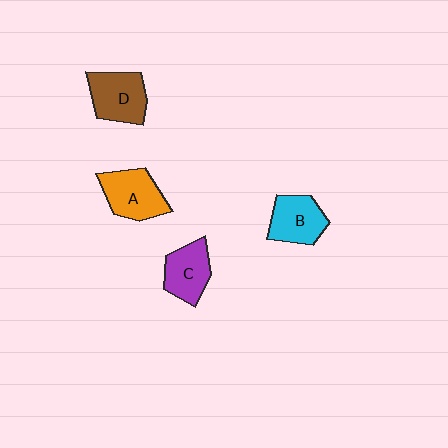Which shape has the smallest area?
Shape C (purple).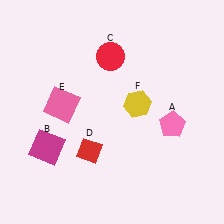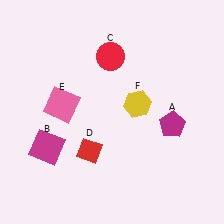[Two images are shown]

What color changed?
The pentagon (A) changed from pink in Image 1 to magenta in Image 2.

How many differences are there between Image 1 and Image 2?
There is 1 difference between the two images.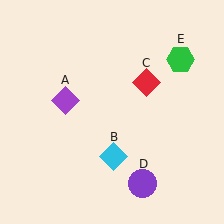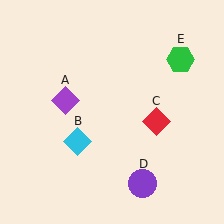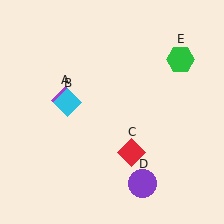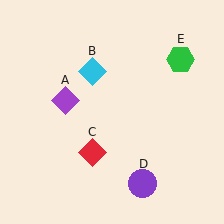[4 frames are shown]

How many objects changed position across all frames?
2 objects changed position: cyan diamond (object B), red diamond (object C).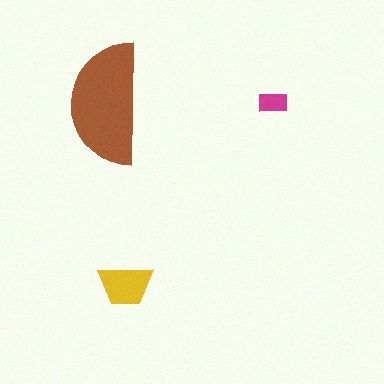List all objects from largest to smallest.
The brown semicircle, the yellow trapezoid, the magenta rectangle.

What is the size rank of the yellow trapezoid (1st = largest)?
2nd.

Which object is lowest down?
The yellow trapezoid is bottommost.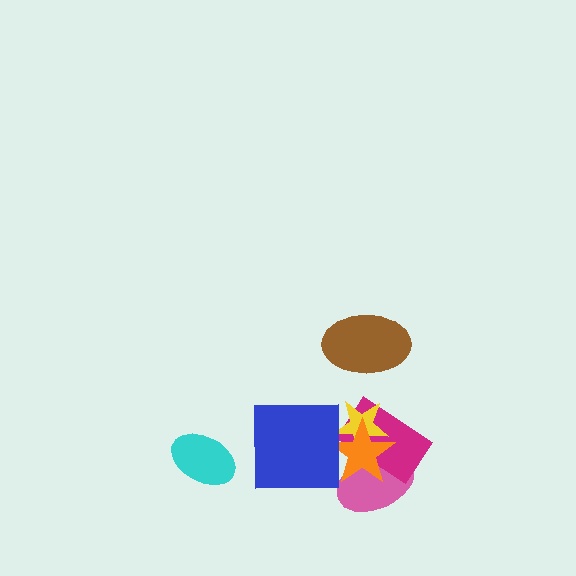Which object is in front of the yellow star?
The orange star is in front of the yellow star.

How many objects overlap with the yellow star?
3 objects overlap with the yellow star.